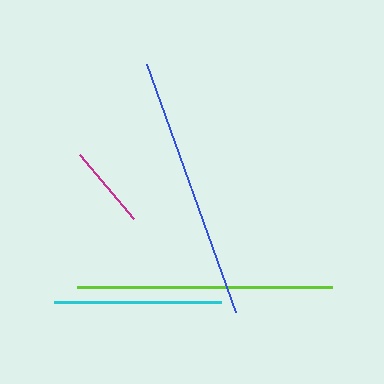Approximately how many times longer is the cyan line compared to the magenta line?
The cyan line is approximately 2.0 times the length of the magenta line.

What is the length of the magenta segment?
The magenta segment is approximately 83 pixels long.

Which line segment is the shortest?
The magenta line is the shortest at approximately 83 pixels.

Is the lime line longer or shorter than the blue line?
The blue line is longer than the lime line.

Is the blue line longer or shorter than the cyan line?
The blue line is longer than the cyan line.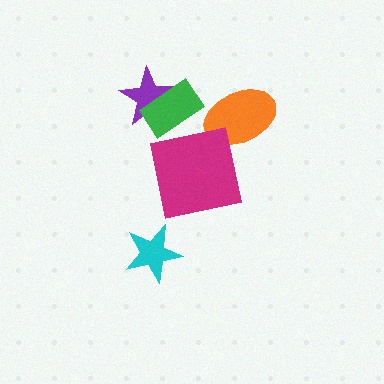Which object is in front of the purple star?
The green rectangle is in front of the purple star.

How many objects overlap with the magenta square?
0 objects overlap with the magenta square.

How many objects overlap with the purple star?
1 object overlaps with the purple star.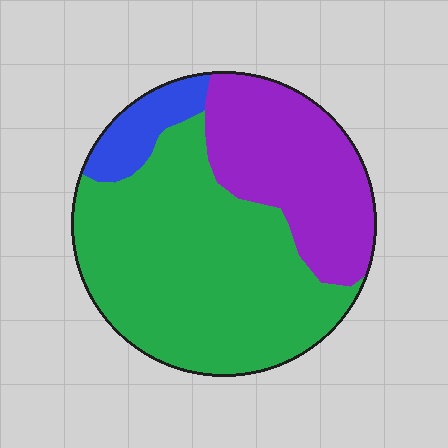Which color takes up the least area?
Blue, at roughly 10%.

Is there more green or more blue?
Green.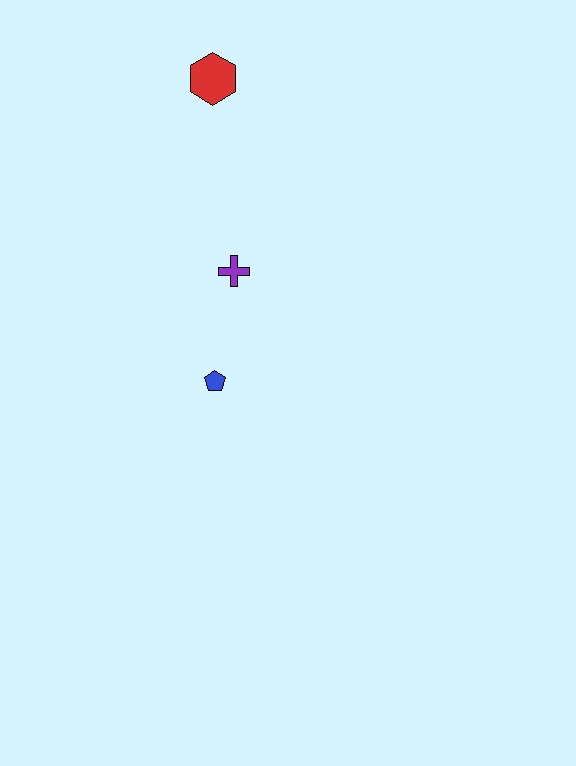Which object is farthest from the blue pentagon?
The red hexagon is farthest from the blue pentagon.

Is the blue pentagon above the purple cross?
No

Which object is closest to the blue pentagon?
The purple cross is closest to the blue pentagon.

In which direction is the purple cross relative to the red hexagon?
The purple cross is below the red hexagon.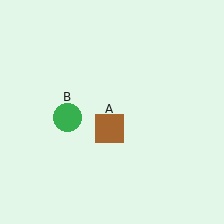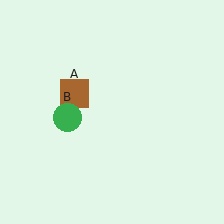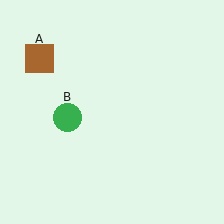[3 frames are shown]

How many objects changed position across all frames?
1 object changed position: brown square (object A).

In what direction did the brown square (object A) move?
The brown square (object A) moved up and to the left.